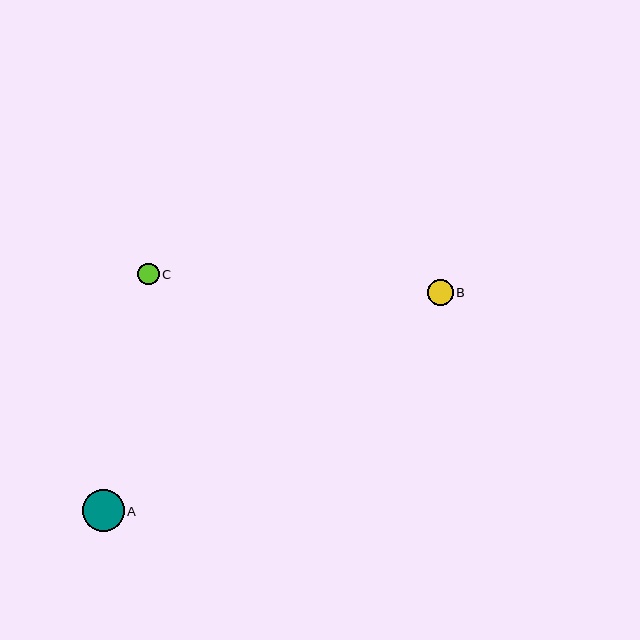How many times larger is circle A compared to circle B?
Circle A is approximately 1.6 times the size of circle B.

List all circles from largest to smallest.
From largest to smallest: A, B, C.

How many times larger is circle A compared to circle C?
Circle A is approximately 2.0 times the size of circle C.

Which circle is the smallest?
Circle C is the smallest with a size of approximately 21 pixels.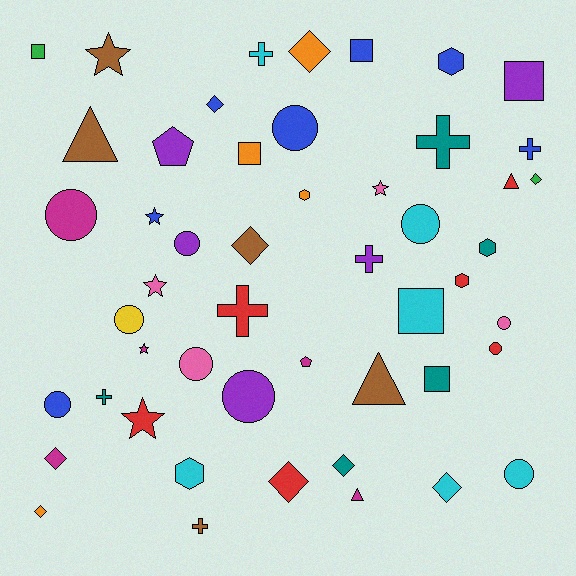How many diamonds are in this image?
There are 9 diamonds.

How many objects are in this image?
There are 50 objects.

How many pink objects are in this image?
There are 4 pink objects.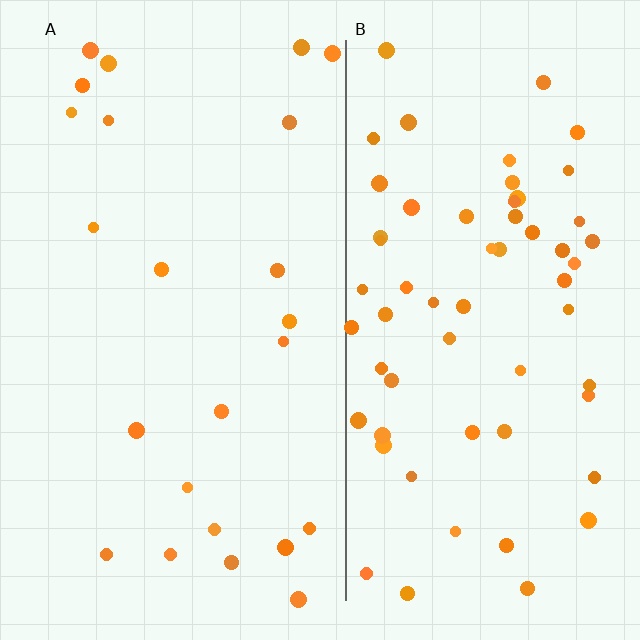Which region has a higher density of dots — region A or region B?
B (the right).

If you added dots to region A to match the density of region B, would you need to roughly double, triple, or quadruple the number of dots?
Approximately triple.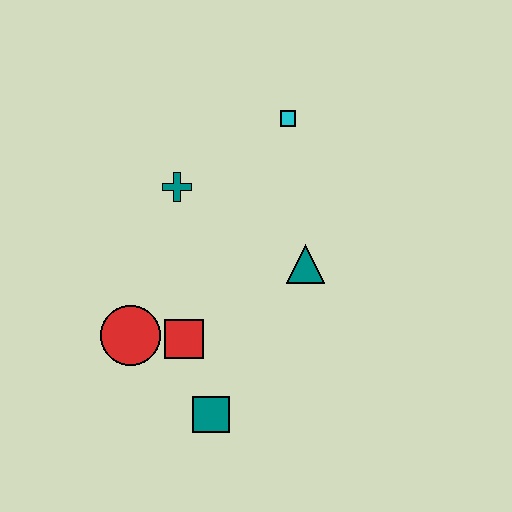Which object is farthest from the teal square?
The cyan square is farthest from the teal square.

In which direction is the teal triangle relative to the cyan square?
The teal triangle is below the cyan square.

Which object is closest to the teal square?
The red square is closest to the teal square.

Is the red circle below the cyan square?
Yes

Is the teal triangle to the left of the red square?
No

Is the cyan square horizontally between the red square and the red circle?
No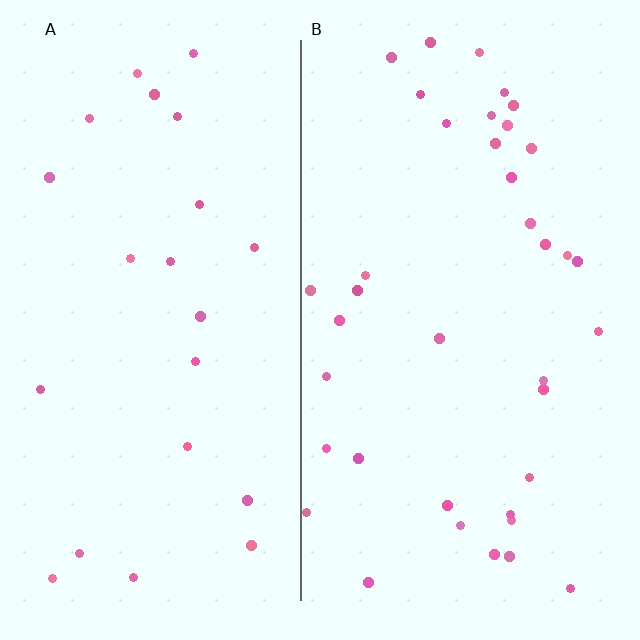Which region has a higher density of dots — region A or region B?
B (the right).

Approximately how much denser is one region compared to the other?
Approximately 1.7× — region B over region A.